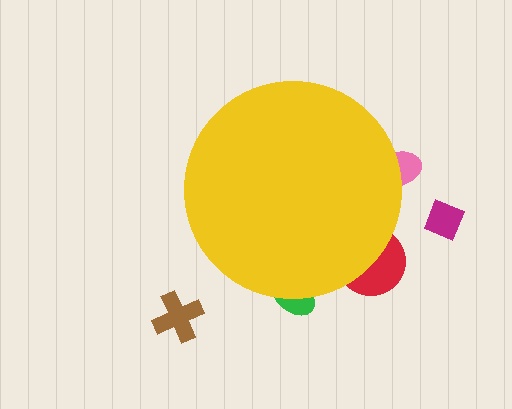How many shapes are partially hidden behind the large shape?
3 shapes are partially hidden.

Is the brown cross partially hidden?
No, the brown cross is fully visible.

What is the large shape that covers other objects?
A yellow circle.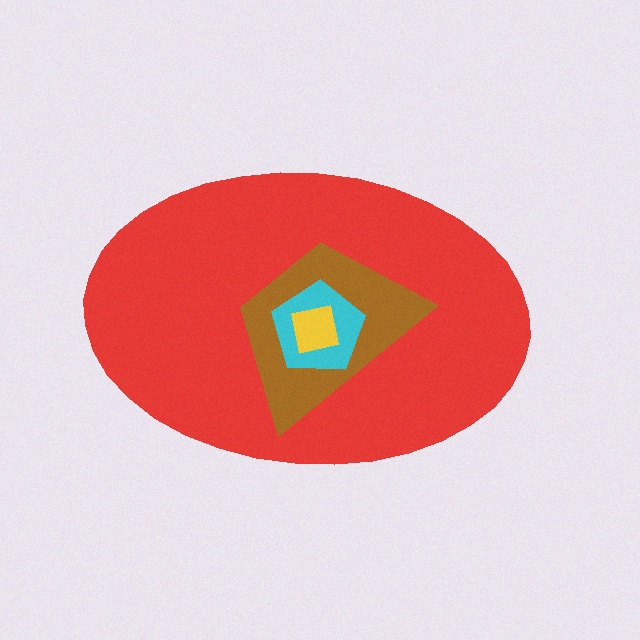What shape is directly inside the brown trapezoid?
The cyan pentagon.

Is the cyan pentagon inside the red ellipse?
Yes.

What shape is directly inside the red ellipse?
The brown trapezoid.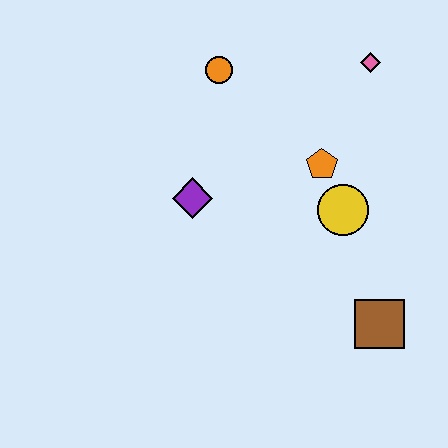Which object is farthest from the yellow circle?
The orange circle is farthest from the yellow circle.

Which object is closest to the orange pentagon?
The yellow circle is closest to the orange pentagon.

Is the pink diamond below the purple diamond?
No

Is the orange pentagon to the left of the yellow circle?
Yes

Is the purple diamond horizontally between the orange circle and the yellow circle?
No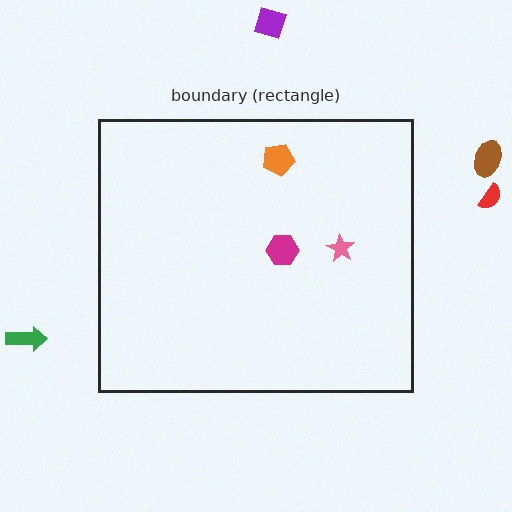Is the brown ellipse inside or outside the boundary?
Outside.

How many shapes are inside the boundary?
3 inside, 4 outside.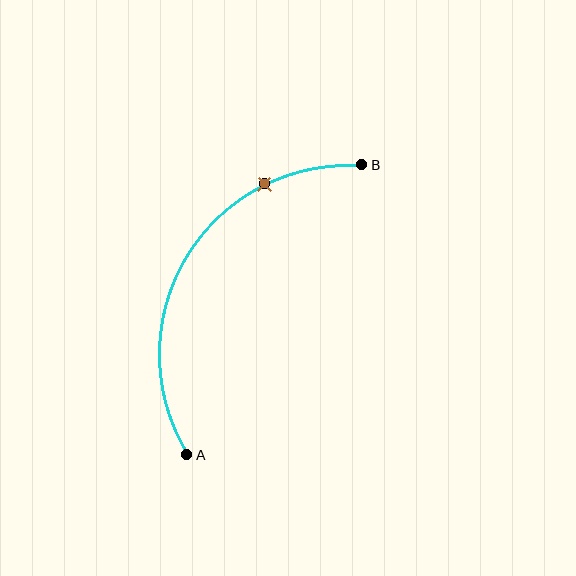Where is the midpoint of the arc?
The arc midpoint is the point on the curve farthest from the straight line joining A and B. It sits to the left of that line.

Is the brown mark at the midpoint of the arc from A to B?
No. The brown mark lies on the arc but is closer to endpoint B. The arc midpoint would be at the point on the curve equidistant along the arc from both A and B.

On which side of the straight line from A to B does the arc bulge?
The arc bulges to the left of the straight line connecting A and B.